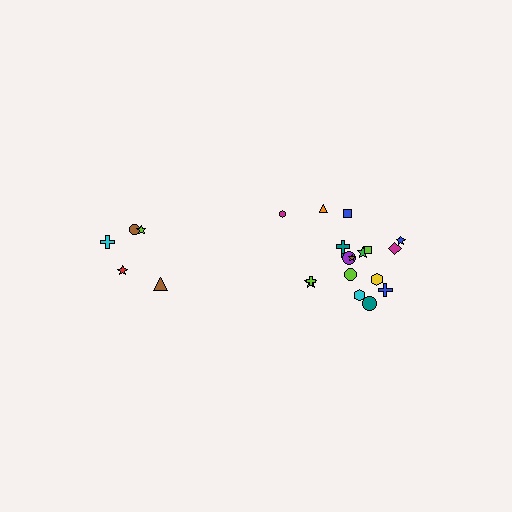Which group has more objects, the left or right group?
The right group.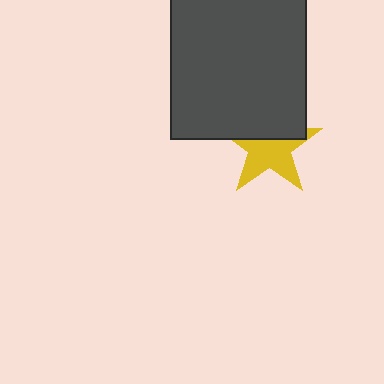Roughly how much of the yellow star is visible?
About half of it is visible (roughly 59%).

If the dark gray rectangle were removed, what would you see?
You would see the complete yellow star.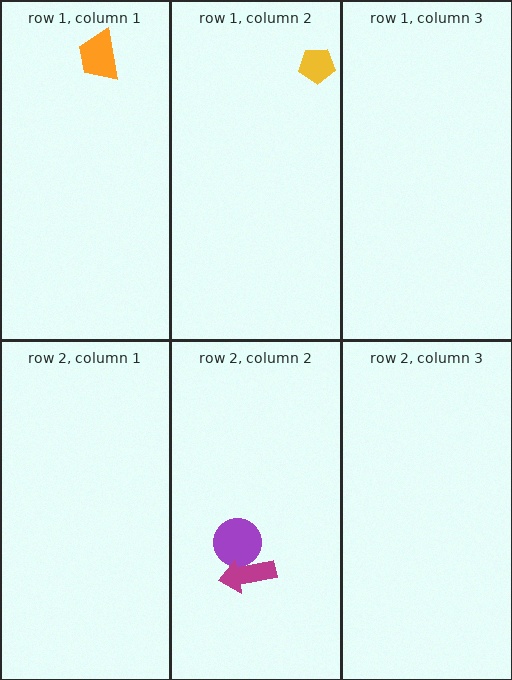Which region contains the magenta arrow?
The row 2, column 2 region.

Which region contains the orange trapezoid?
The row 1, column 1 region.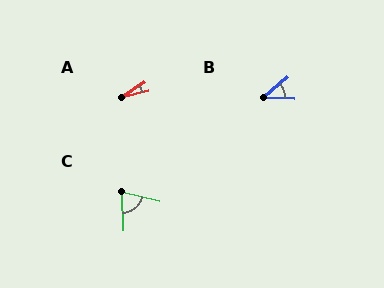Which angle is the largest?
C, at approximately 74 degrees.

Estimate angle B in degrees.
Approximately 42 degrees.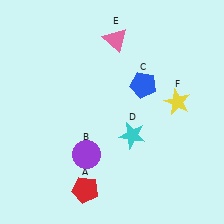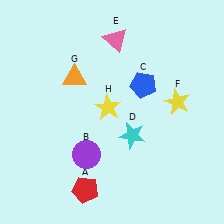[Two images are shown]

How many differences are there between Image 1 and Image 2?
There are 2 differences between the two images.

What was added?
An orange triangle (G), a yellow star (H) were added in Image 2.